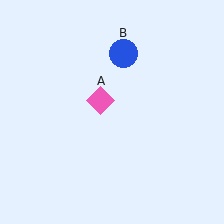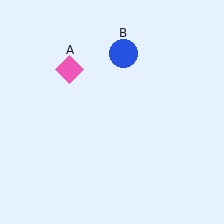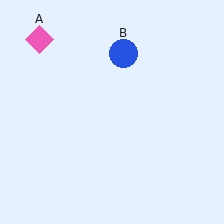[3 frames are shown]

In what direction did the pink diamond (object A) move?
The pink diamond (object A) moved up and to the left.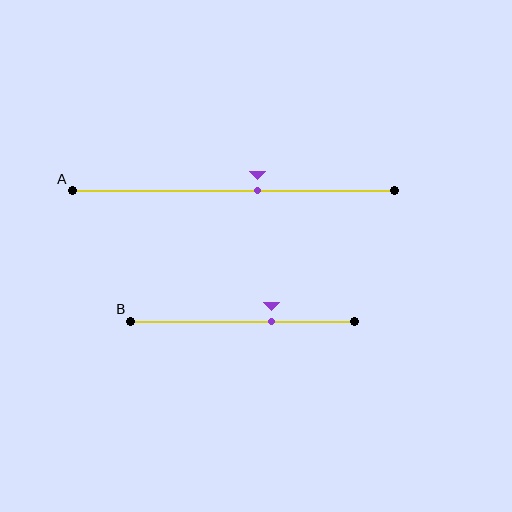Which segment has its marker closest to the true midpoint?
Segment A has its marker closest to the true midpoint.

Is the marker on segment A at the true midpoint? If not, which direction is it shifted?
No, the marker on segment A is shifted to the right by about 7% of the segment length.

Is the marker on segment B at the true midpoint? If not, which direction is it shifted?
No, the marker on segment B is shifted to the right by about 13% of the segment length.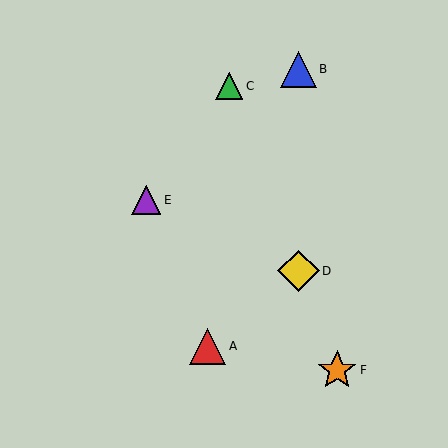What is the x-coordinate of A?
Object A is at x≈208.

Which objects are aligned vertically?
Objects B, D are aligned vertically.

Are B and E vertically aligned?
No, B is at x≈298 and E is at x≈146.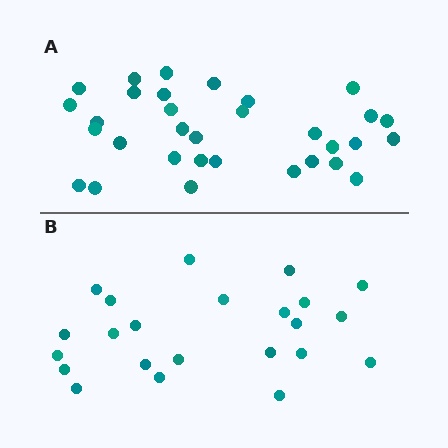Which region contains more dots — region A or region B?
Region A (the top region) has more dots.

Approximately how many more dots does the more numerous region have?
Region A has roughly 8 or so more dots than region B.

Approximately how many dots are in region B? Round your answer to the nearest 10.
About 20 dots. (The exact count is 23, which rounds to 20.)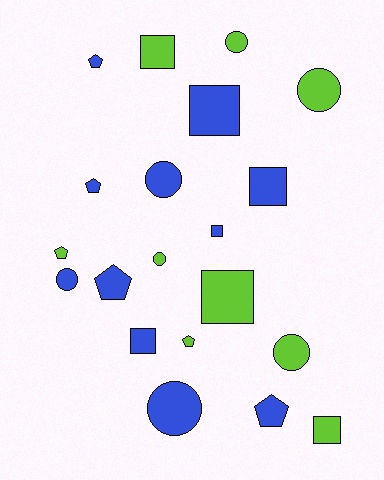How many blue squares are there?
There are 4 blue squares.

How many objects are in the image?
There are 20 objects.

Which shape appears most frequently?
Square, with 7 objects.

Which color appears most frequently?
Blue, with 11 objects.